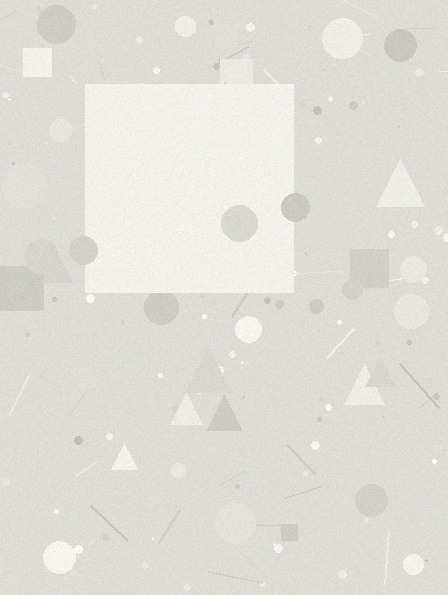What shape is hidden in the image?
A square is hidden in the image.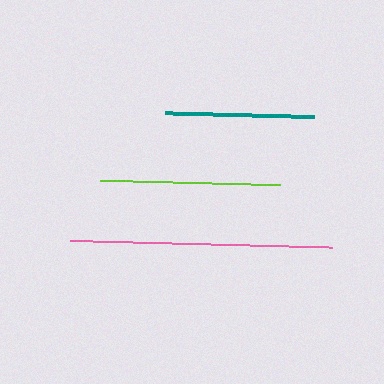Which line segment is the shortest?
The teal line is the shortest at approximately 150 pixels.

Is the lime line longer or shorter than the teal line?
The lime line is longer than the teal line.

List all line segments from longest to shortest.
From longest to shortest: pink, lime, teal.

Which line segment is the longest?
The pink line is the longest at approximately 263 pixels.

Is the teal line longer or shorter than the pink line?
The pink line is longer than the teal line.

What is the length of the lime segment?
The lime segment is approximately 180 pixels long.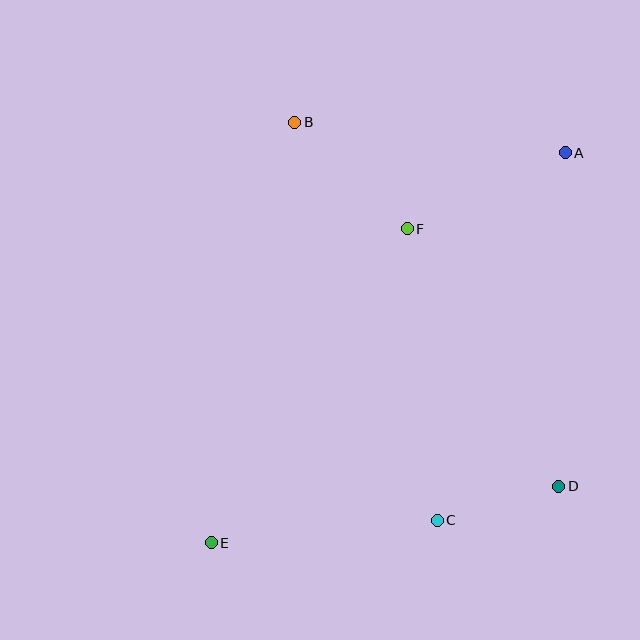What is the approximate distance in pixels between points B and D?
The distance between B and D is approximately 450 pixels.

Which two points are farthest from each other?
Points A and E are farthest from each other.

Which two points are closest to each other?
Points C and D are closest to each other.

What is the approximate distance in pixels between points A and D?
The distance between A and D is approximately 333 pixels.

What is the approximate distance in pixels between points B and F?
The distance between B and F is approximately 155 pixels.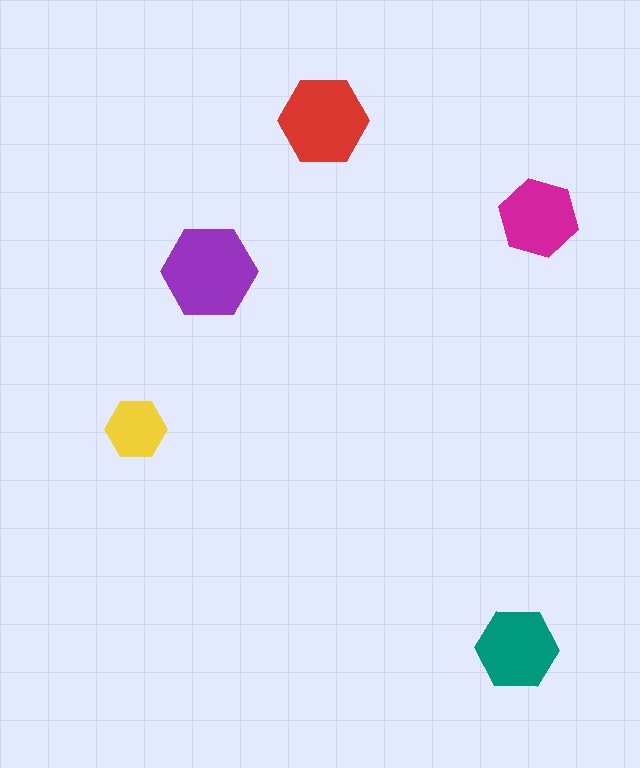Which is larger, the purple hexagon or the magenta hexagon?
The purple one.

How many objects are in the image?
There are 5 objects in the image.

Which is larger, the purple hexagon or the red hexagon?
The purple one.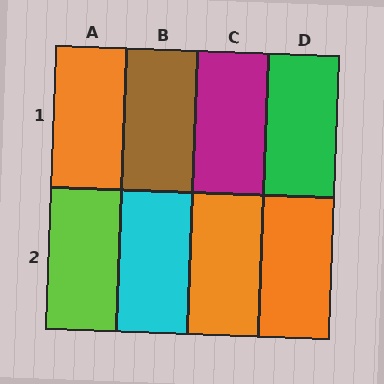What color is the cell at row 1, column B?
Brown.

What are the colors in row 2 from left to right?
Lime, cyan, orange, orange.